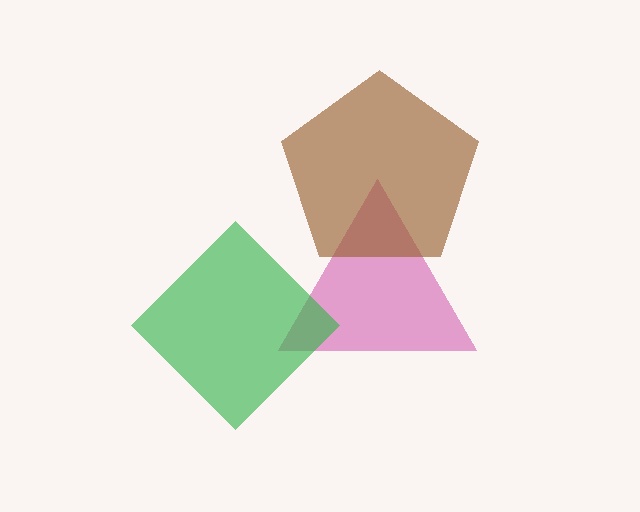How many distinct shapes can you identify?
There are 3 distinct shapes: a magenta triangle, a brown pentagon, a green diamond.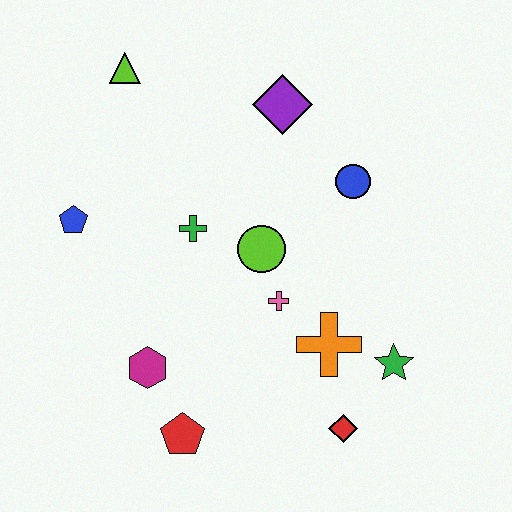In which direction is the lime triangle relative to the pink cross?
The lime triangle is above the pink cross.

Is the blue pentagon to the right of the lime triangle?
No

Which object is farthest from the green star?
The lime triangle is farthest from the green star.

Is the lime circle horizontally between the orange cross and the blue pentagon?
Yes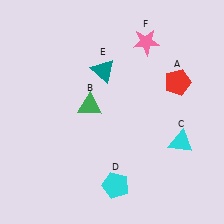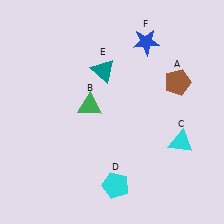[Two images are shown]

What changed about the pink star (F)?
In Image 1, F is pink. In Image 2, it changed to blue.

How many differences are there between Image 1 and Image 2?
There are 2 differences between the two images.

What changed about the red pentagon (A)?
In Image 1, A is red. In Image 2, it changed to brown.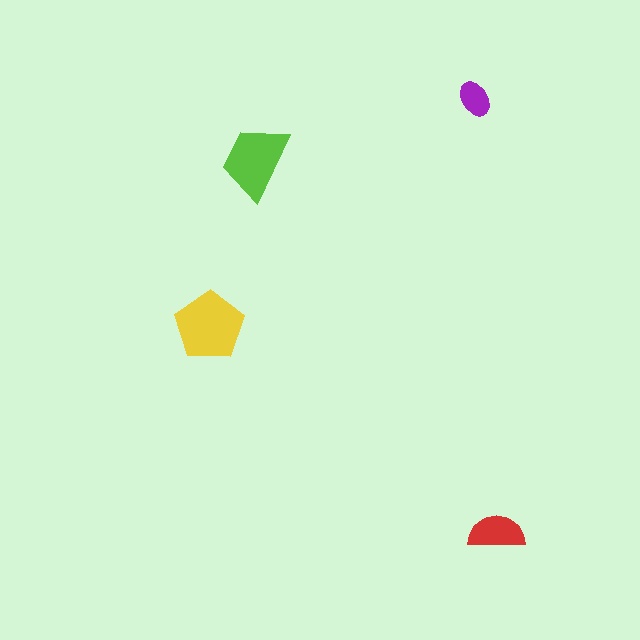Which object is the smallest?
The purple ellipse.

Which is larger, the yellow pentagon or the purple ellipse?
The yellow pentagon.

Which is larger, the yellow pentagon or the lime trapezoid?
The yellow pentagon.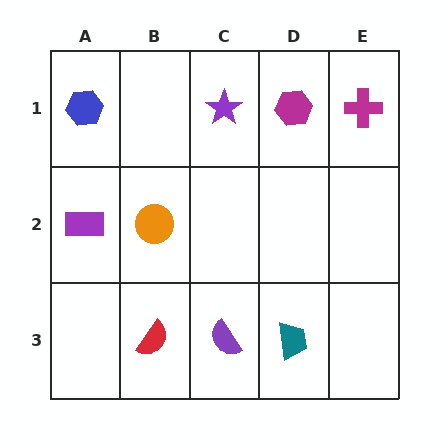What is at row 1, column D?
A magenta hexagon.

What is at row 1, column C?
A purple star.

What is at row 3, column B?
A red semicircle.